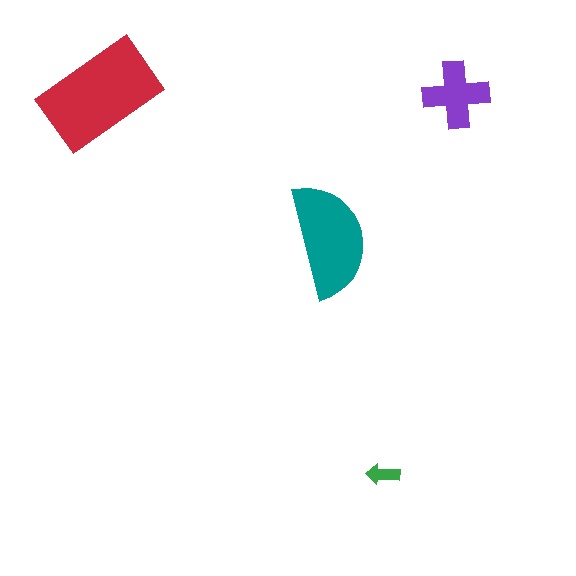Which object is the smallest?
The green arrow.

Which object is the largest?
The red rectangle.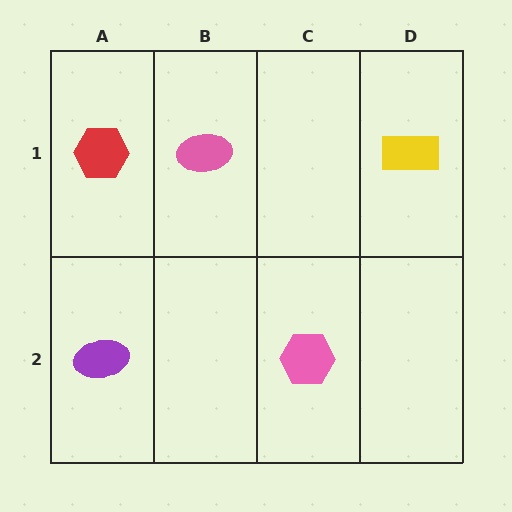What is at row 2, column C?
A pink hexagon.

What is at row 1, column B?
A pink ellipse.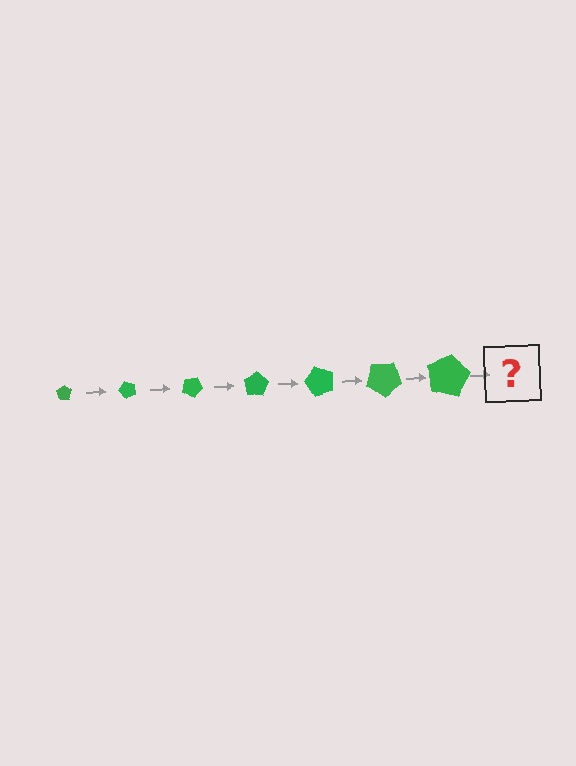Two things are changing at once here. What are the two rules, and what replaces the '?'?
The two rules are that the pentagon grows larger each step and it rotates 50 degrees each step. The '?' should be a pentagon, larger than the previous one and rotated 350 degrees from the start.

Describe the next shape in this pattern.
It should be a pentagon, larger than the previous one and rotated 350 degrees from the start.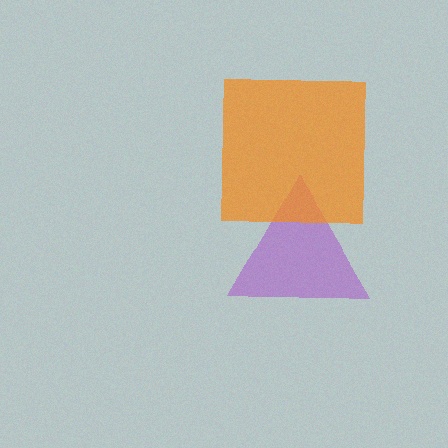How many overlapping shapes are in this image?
There are 2 overlapping shapes in the image.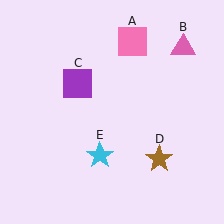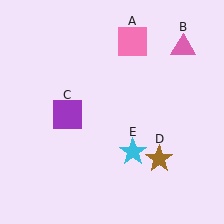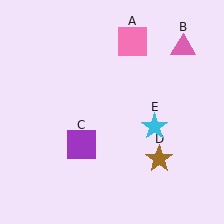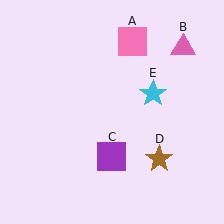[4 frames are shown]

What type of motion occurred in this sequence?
The purple square (object C), cyan star (object E) rotated counterclockwise around the center of the scene.